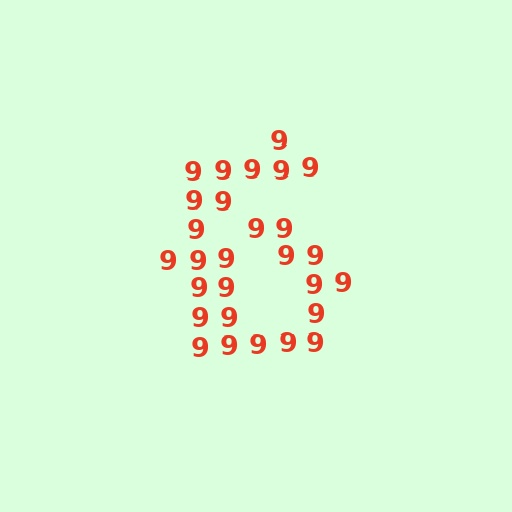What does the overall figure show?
The overall figure shows the digit 6.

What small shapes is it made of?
It is made of small digit 9's.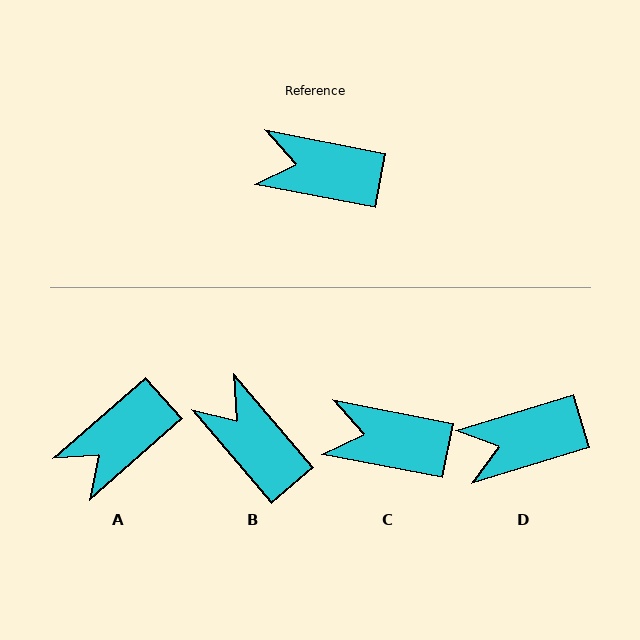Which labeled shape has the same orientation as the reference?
C.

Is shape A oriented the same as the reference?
No, it is off by about 52 degrees.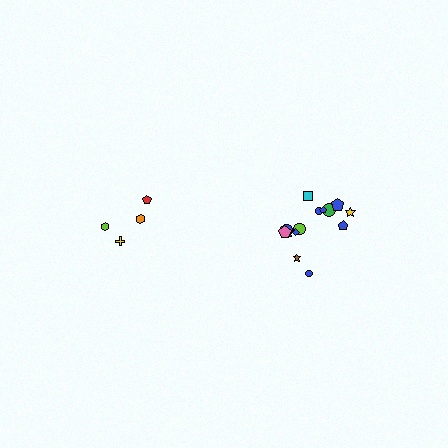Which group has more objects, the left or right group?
The right group.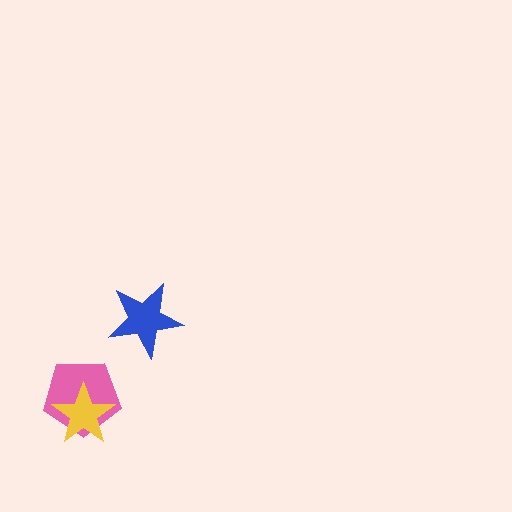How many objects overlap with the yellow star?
1 object overlaps with the yellow star.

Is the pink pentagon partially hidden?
Yes, it is partially covered by another shape.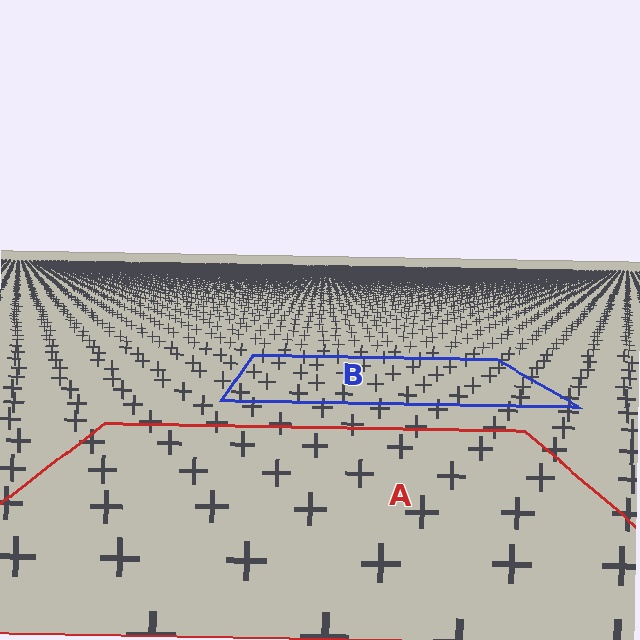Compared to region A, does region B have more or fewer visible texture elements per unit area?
Region B has more texture elements per unit area — they are packed more densely because it is farther away.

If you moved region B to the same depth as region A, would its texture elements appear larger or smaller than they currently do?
They would appear larger. At a closer depth, the same texture elements are projected at a bigger on-screen size.